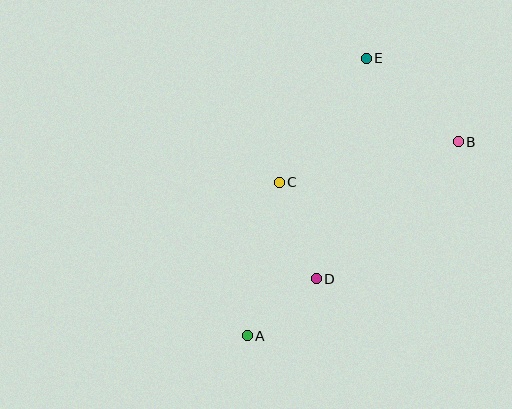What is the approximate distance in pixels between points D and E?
The distance between D and E is approximately 226 pixels.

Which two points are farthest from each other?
Points A and E are farthest from each other.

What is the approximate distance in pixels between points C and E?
The distance between C and E is approximately 152 pixels.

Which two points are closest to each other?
Points A and D are closest to each other.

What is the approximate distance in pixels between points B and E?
The distance between B and E is approximately 124 pixels.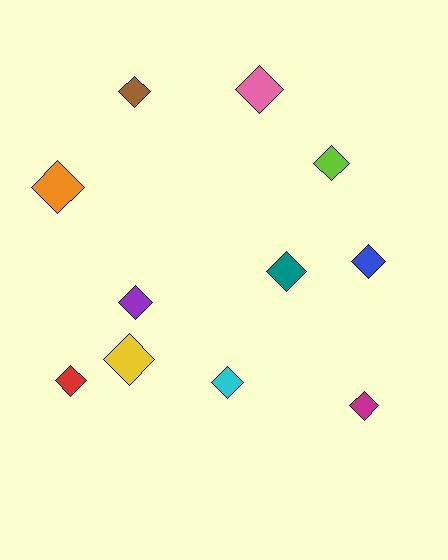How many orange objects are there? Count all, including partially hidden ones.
There is 1 orange object.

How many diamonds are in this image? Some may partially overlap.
There are 11 diamonds.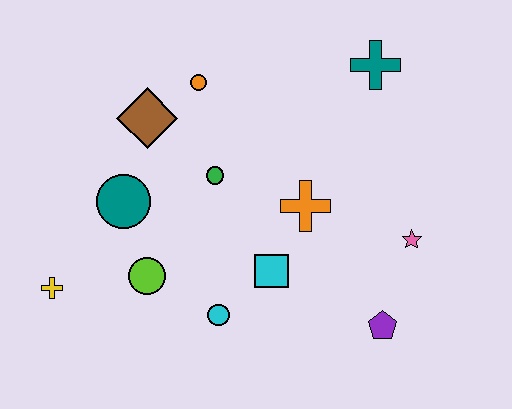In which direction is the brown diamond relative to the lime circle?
The brown diamond is above the lime circle.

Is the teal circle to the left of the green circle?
Yes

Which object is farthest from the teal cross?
The yellow cross is farthest from the teal cross.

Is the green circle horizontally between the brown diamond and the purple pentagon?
Yes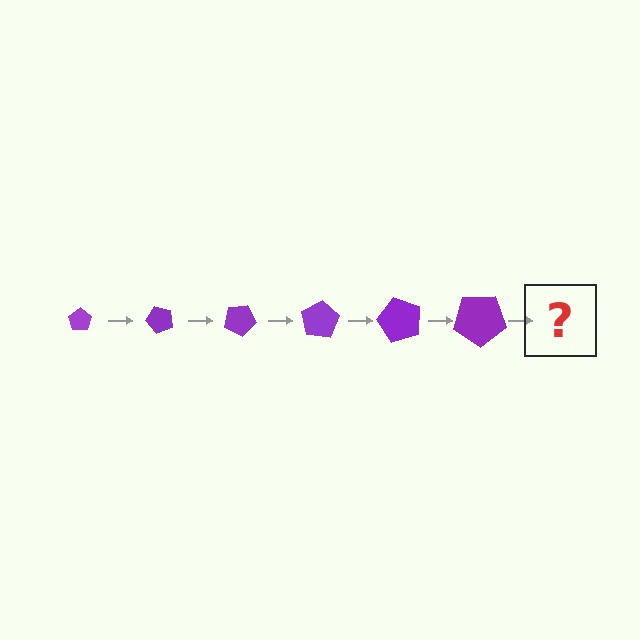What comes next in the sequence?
The next element should be a pentagon, larger than the previous one and rotated 300 degrees from the start.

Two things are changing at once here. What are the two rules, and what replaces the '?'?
The two rules are that the pentagon grows larger each step and it rotates 50 degrees each step. The '?' should be a pentagon, larger than the previous one and rotated 300 degrees from the start.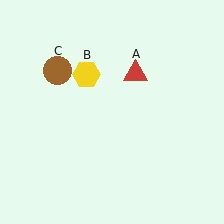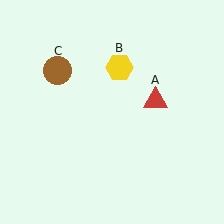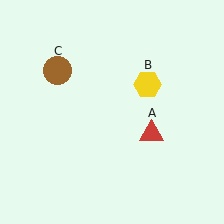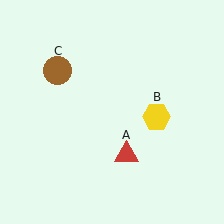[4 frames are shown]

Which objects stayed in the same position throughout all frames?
Brown circle (object C) remained stationary.